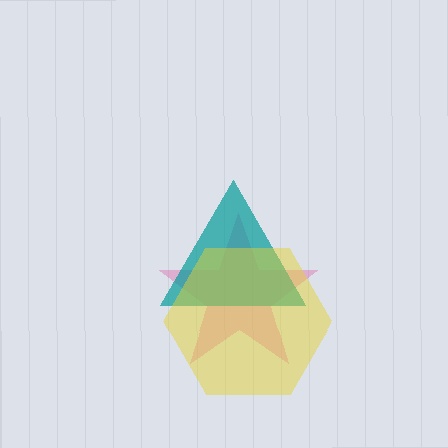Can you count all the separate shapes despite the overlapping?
Yes, there are 3 separate shapes.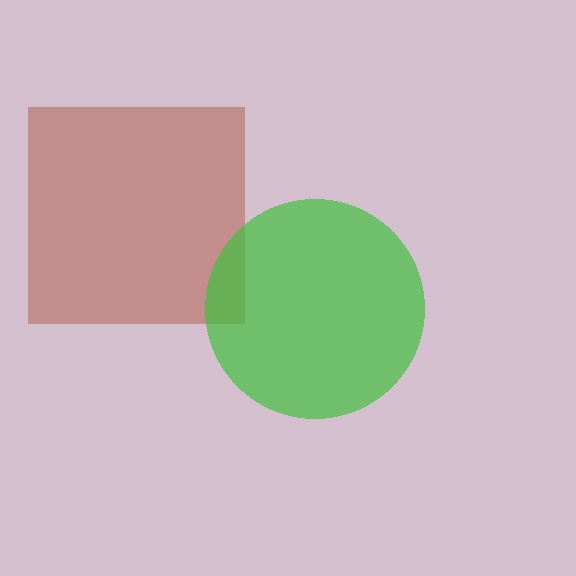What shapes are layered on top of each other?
The layered shapes are: a brown square, a green circle.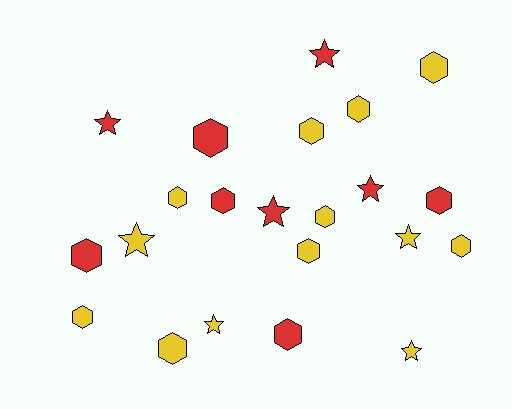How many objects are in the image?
There are 22 objects.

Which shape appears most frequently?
Hexagon, with 14 objects.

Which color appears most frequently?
Yellow, with 13 objects.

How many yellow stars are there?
There are 4 yellow stars.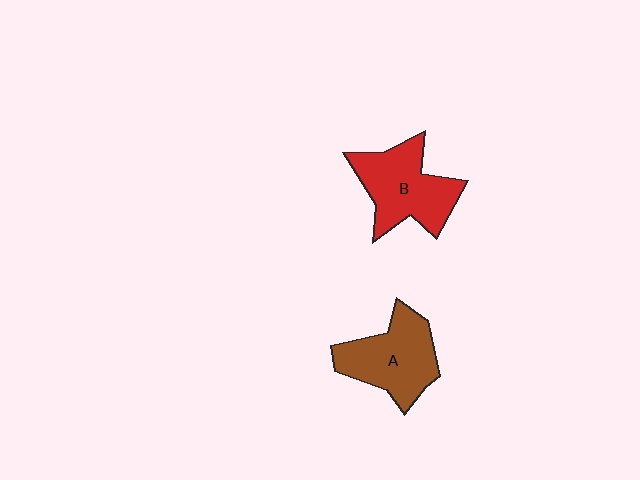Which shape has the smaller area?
Shape A (brown).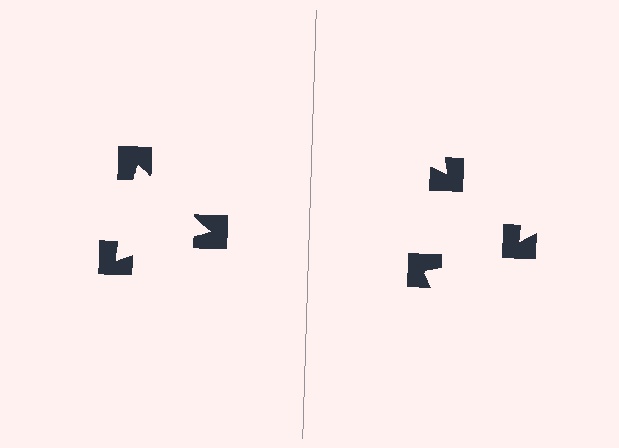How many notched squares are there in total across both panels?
6 — 3 on each side.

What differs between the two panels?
The notched squares are positioned identically on both sides; only the wedge orientations differ. On the left they align to a triangle; on the right they are misaligned.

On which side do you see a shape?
An illusory triangle appears on the left side. On the right side the wedge cuts are rotated, so no coherent shape forms.